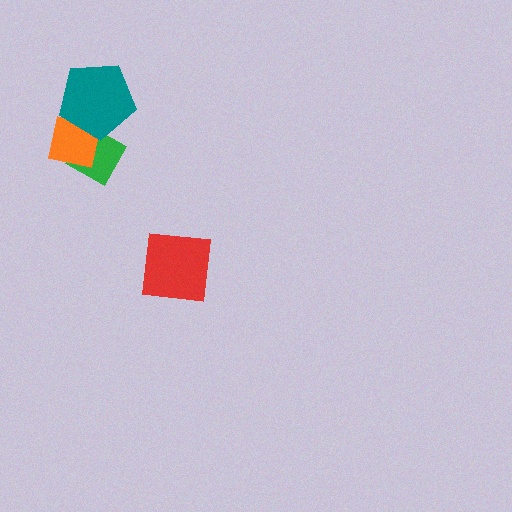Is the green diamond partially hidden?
Yes, it is partially covered by another shape.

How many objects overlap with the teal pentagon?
2 objects overlap with the teal pentagon.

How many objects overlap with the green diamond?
2 objects overlap with the green diamond.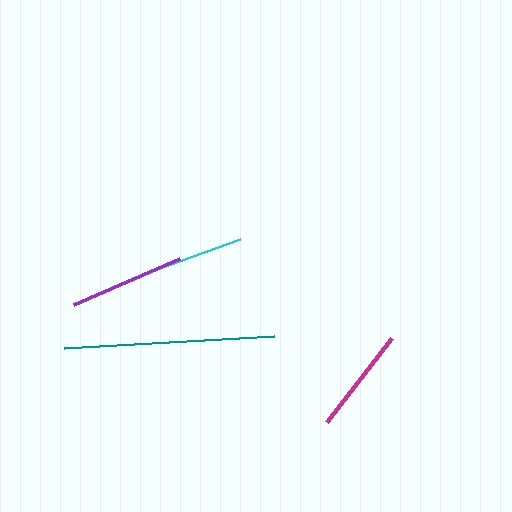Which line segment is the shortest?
The magenta line is the shortest at approximately 106 pixels.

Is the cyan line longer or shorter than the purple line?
The purple line is longer than the cyan line.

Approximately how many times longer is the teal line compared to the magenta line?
The teal line is approximately 2.0 times the length of the magenta line.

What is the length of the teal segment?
The teal segment is approximately 211 pixels long.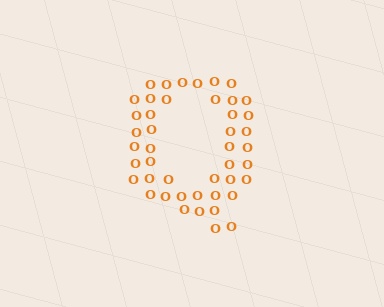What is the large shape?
The large shape is the letter Q.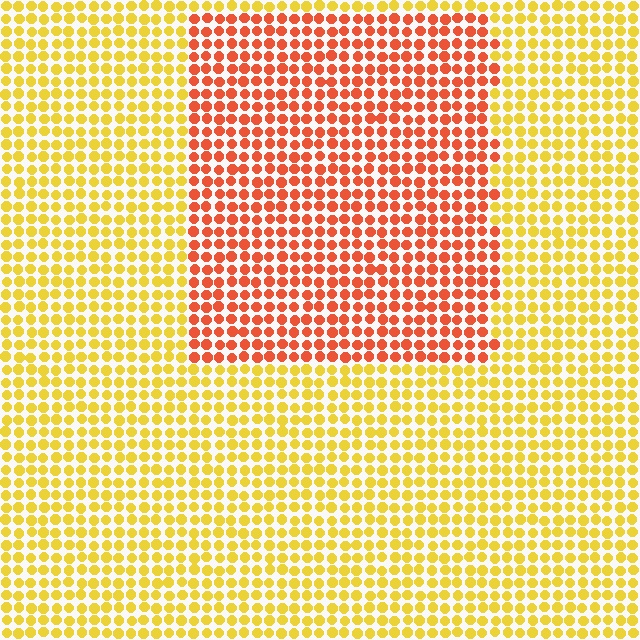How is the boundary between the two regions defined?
The boundary is defined purely by a slight shift in hue (about 42 degrees). Spacing, size, and orientation are identical on both sides.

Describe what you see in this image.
The image is filled with small yellow elements in a uniform arrangement. A rectangle-shaped region is visible where the elements are tinted to a slightly different hue, forming a subtle color boundary.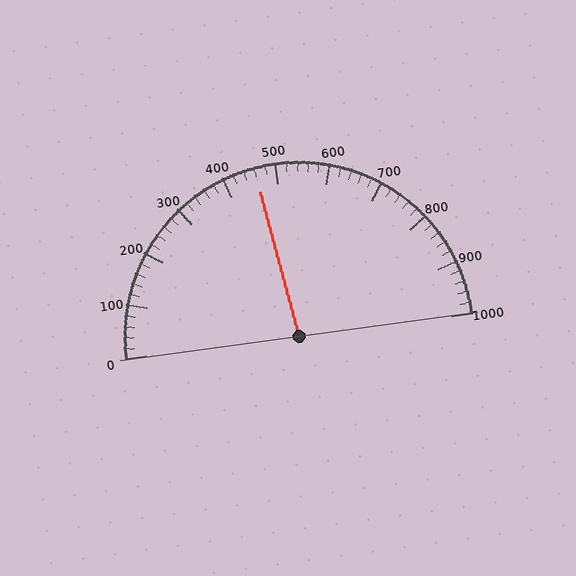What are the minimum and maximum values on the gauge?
The gauge ranges from 0 to 1000.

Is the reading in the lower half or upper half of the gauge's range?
The reading is in the lower half of the range (0 to 1000).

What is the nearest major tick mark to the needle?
The nearest major tick mark is 500.